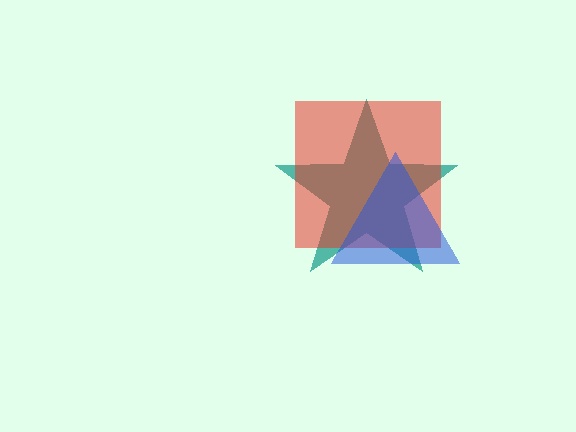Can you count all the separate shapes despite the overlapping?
Yes, there are 3 separate shapes.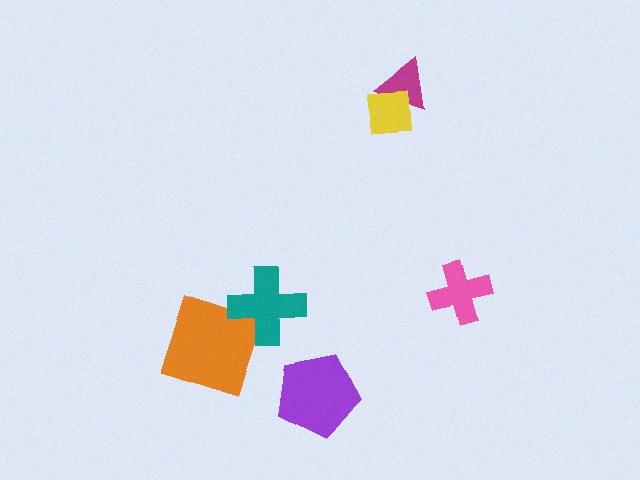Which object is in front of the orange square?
The teal cross is in front of the orange square.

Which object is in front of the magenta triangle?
The yellow square is in front of the magenta triangle.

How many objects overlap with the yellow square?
1 object overlaps with the yellow square.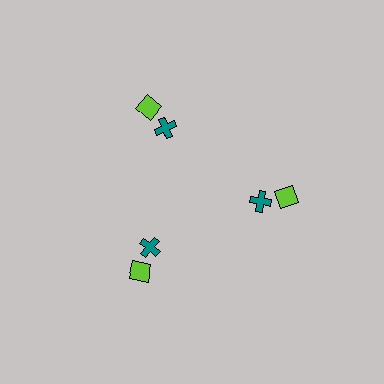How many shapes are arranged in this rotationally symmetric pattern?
There are 6 shapes, arranged in 3 groups of 2.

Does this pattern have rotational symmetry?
Yes, this pattern has 3-fold rotational symmetry. It looks the same after rotating 120 degrees around the center.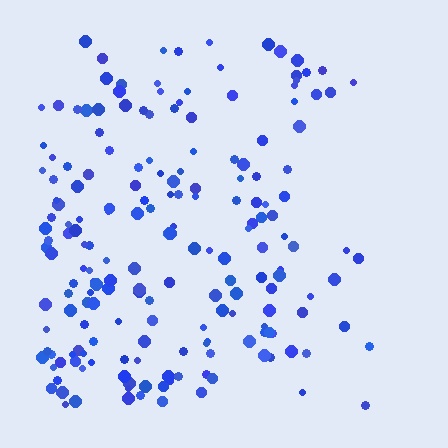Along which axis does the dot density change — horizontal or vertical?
Horizontal.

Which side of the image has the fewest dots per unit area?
The right.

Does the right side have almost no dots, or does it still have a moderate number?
Still a moderate number, just noticeably fewer than the left.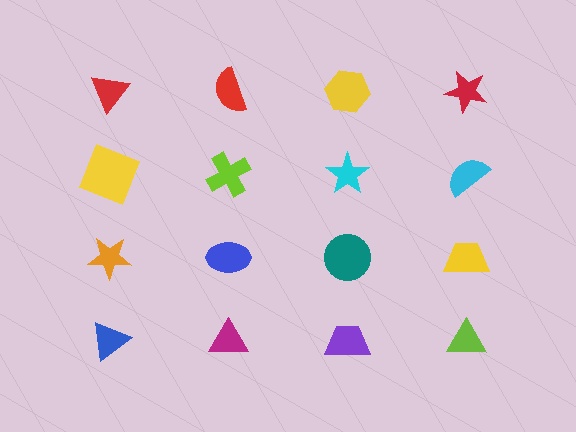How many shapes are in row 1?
4 shapes.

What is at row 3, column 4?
A yellow trapezoid.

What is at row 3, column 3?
A teal circle.